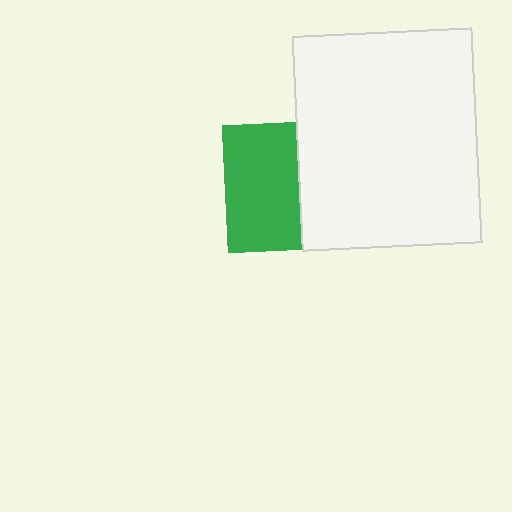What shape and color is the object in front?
The object in front is a white rectangle.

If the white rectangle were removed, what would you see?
You would see the complete green square.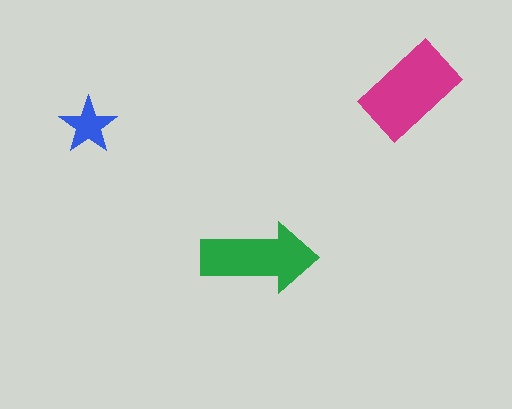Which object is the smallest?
The blue star.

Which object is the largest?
The magenta rectangle.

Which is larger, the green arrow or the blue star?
The green arrow.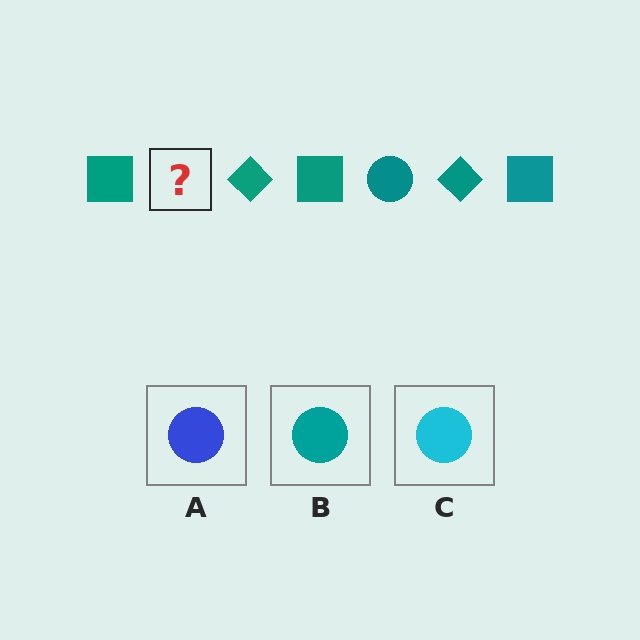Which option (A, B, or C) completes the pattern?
B.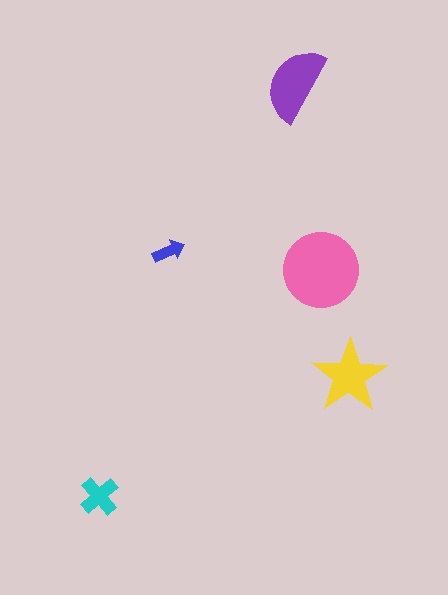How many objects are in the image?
There are 5 objects in the image.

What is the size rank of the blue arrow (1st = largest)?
5th.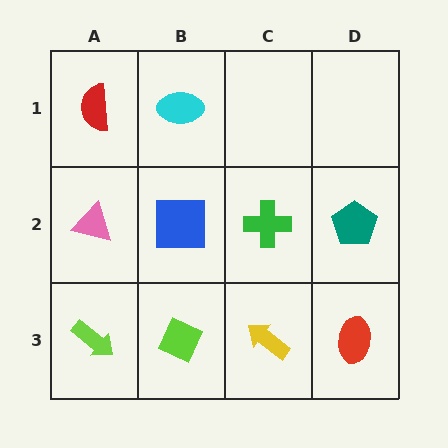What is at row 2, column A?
A pink triangle.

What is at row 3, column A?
A lime arrow.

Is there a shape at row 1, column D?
No, that cell is empty.